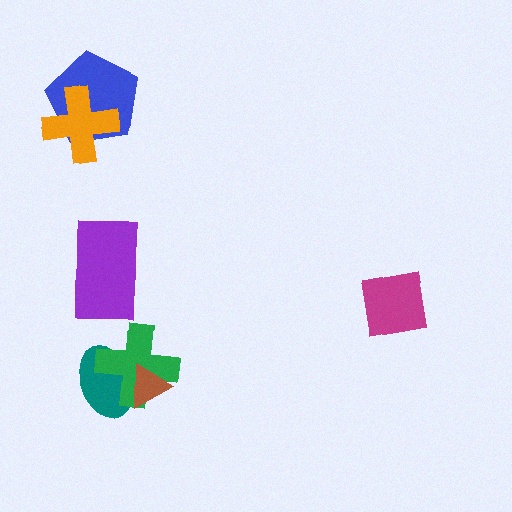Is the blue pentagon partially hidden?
Yes, it is partially covered by another shape.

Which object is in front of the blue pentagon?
The orange cross is in front of the blue pentagon.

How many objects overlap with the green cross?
2 objects overlap with the green cross.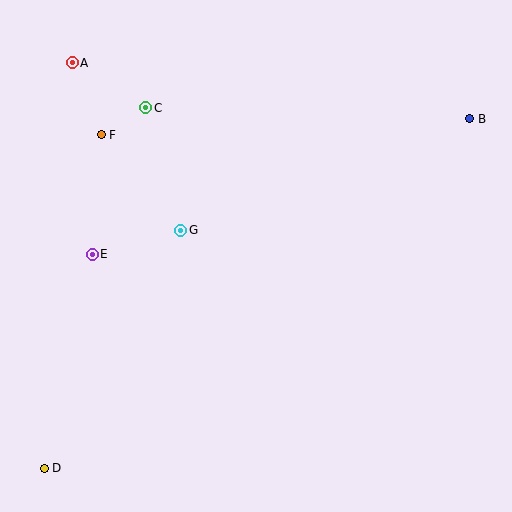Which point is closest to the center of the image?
Point G at (181, 230) is closest to the center.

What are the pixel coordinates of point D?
Point D is at (44, 468).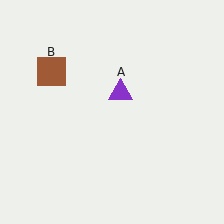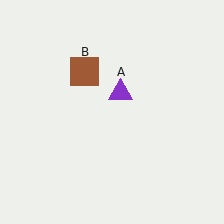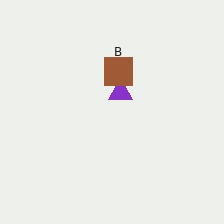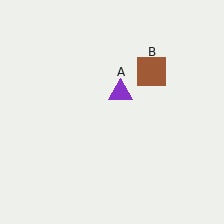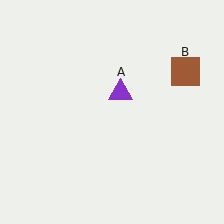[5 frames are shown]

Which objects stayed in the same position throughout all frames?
Purple triangle (object A) remained stationary.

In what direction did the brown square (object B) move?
The brown square (object B) moved right.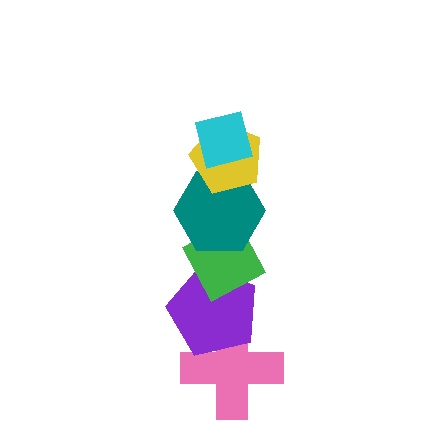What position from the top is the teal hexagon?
The teal hexagon is 3rd from the top.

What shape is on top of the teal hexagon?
The yellow pentagon is on top of the teal hexagon.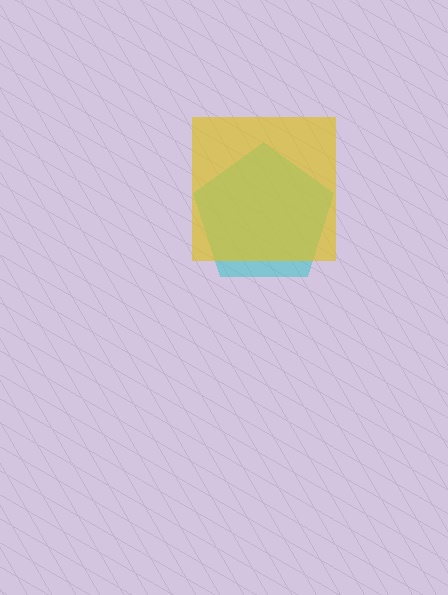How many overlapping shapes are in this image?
There are 2 overlapping shapes in the image.